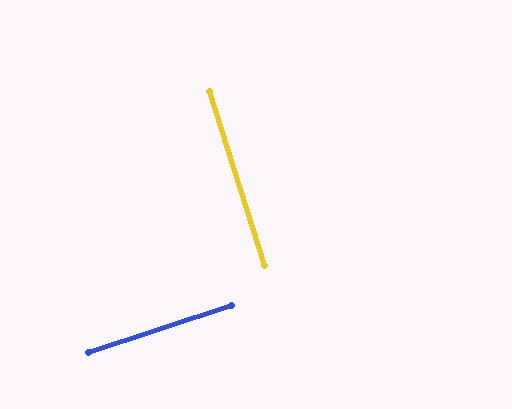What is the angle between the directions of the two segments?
Approximately 90 degrees.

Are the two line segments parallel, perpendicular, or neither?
Perpendicular — they meet at approximately 90°.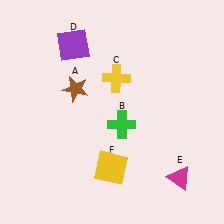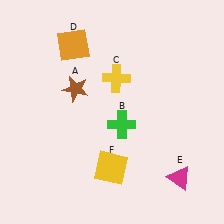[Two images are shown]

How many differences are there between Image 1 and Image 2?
There is 1 difference between the two images.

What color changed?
The square (D) changed from purple in Image 1 to orange in Image 2.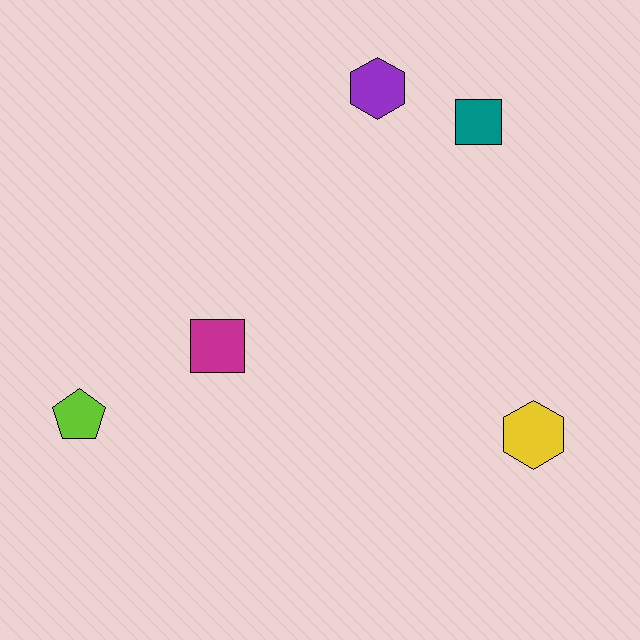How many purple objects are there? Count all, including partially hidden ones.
There is 1 purple object.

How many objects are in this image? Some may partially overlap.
There are 5 objects.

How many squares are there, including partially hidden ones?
There are 2 squares.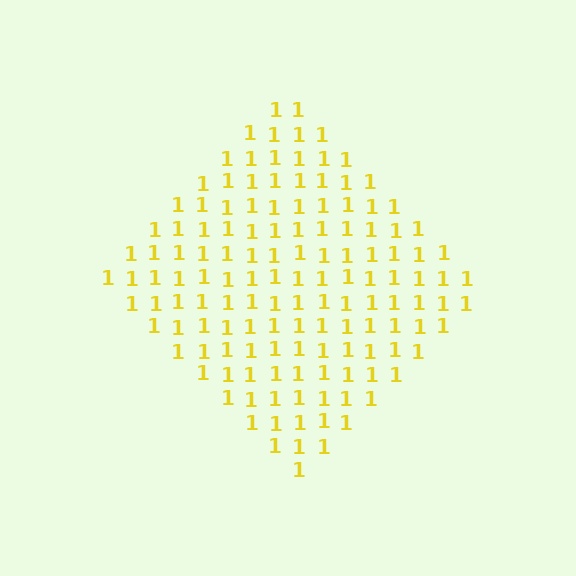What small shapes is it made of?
It is made of small digit 1's.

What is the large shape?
The large shape is a diamond.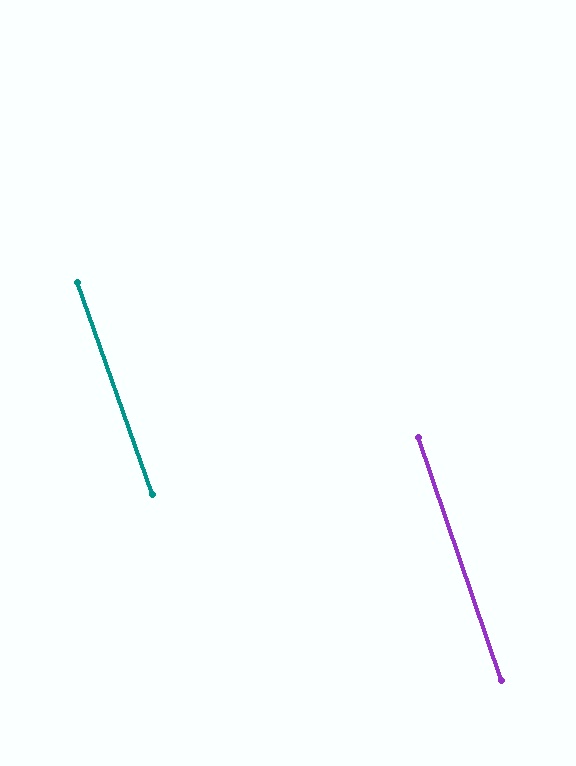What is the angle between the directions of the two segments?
Approximately 1 degree.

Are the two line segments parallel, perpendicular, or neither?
Parallel — their directions differ by only 0.6°.